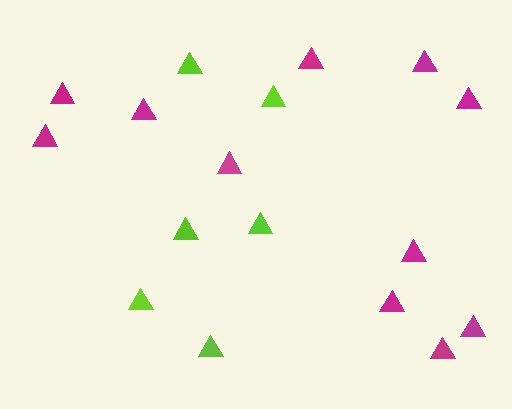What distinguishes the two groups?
There are 2 groups: one group of lime triangles (6) and one group of magenta triangles (11).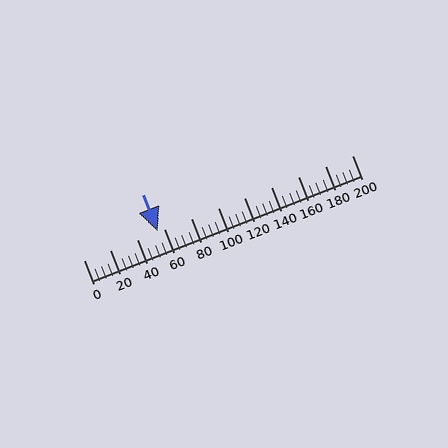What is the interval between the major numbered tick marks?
The major tick marks are spaced 20 units apart.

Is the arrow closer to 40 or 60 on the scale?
The arrow is closer to 60.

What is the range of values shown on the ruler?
The ruler shows values from 0 to 200.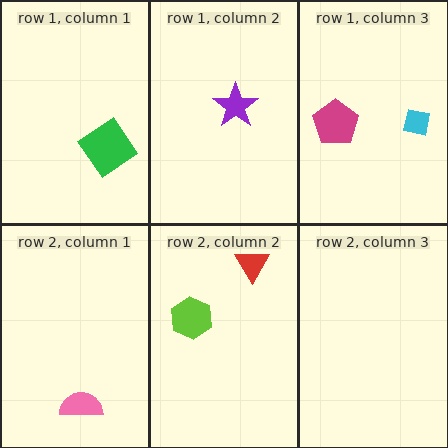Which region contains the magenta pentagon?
The row 1, column 3 region.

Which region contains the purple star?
The row 1, column 2 region.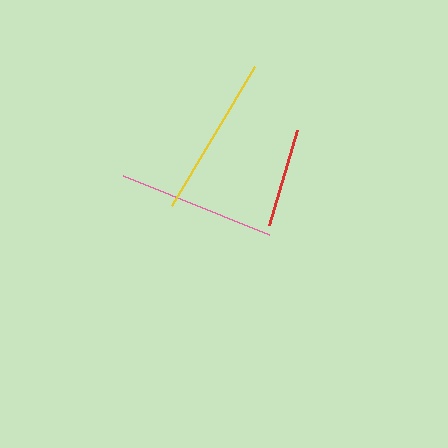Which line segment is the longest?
The yellow line is the longest at approximately 162 pixels.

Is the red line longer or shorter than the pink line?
The pink line is longer than the red line.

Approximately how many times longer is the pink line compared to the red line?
The pink line is approximately 1.6 times the length of the red line.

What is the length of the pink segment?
The pink segment is approximately 158 pixels long.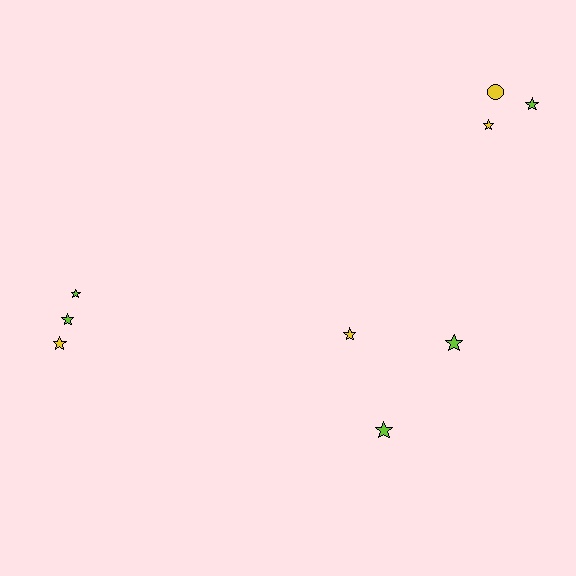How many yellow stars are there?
There are 3 yellow stars.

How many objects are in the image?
There are 9 objects.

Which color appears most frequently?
Lime, with 5 objects.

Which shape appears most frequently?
Star, with 8 objects.